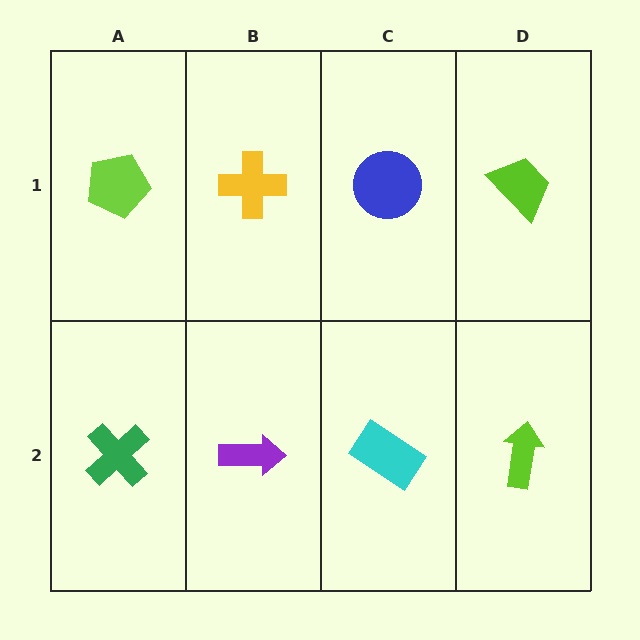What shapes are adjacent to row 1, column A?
A green cross (row 2, column A), a yellow cross (row 1, column B).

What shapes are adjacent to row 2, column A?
A lime pentagon (row 1, column A), a purple arrow (row 2, column B).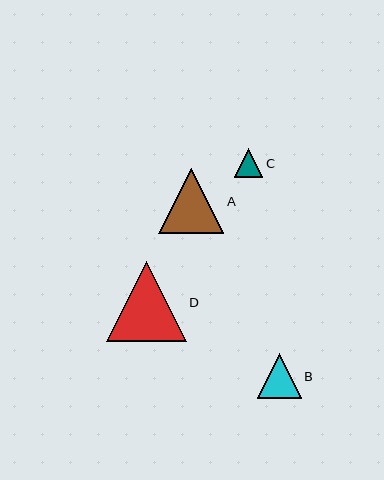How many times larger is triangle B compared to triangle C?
Triangle B is approximately 1.5 times the size of triangle C.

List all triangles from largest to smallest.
From largest to smallest: D, A, B, C.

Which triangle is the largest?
Triangle D is the largest with a size of approximately 80 pixels.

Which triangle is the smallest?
Triangle C is the smallest with a size of approximately 29 pixels.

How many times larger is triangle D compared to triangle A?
Triangle D is approximately 1.2 times the size of triangle A.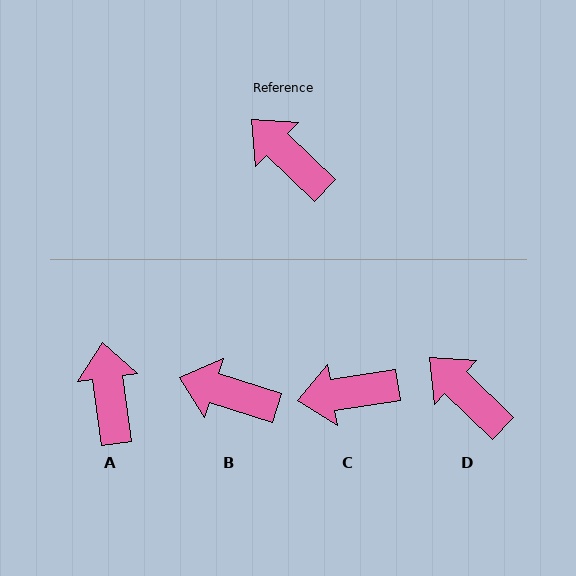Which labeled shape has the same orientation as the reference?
D.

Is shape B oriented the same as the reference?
No, it is off by about 26 degrees.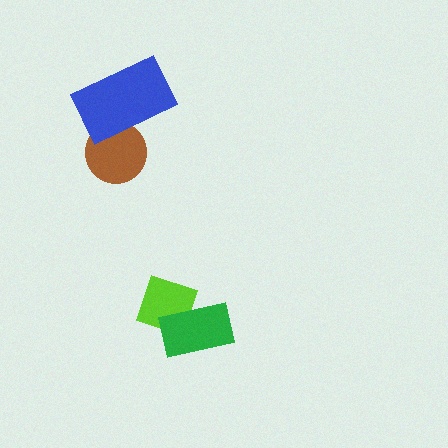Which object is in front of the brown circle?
The blue rectangle is in front of the brown circle.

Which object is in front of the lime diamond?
The green rectangle is in front of the lime diamond.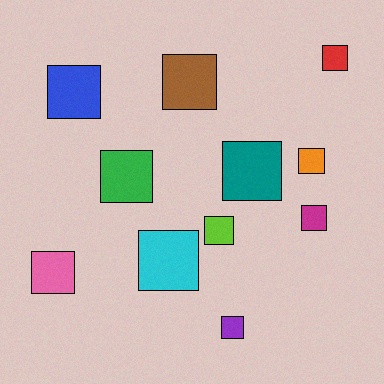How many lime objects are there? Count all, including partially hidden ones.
There is 1 lime object.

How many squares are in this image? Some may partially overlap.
There are 11 squares.